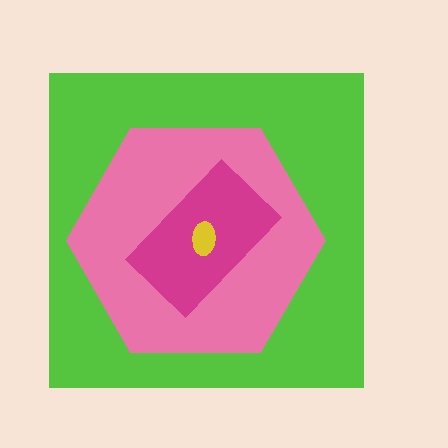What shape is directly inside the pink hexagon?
The magenta rectangle.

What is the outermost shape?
The lime square.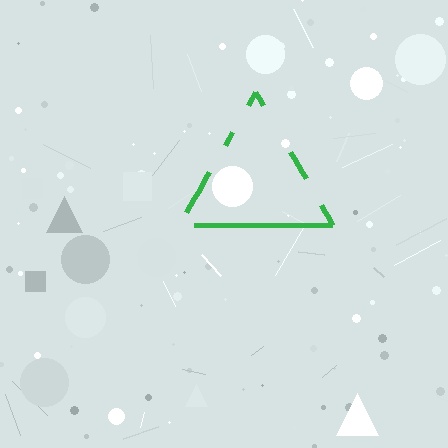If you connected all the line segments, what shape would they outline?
They would outline a triangle.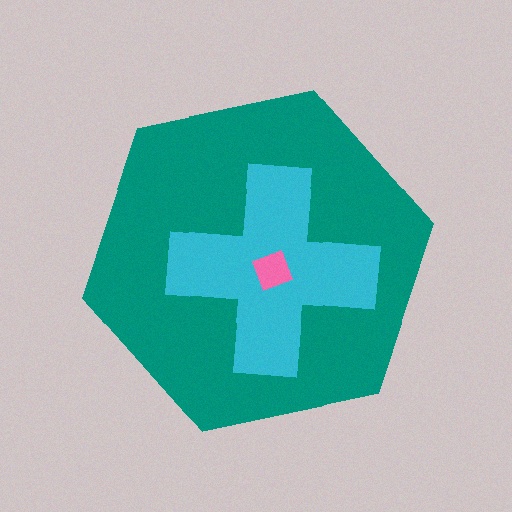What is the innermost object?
The pink square.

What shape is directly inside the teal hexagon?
The cyan cross.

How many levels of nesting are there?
3.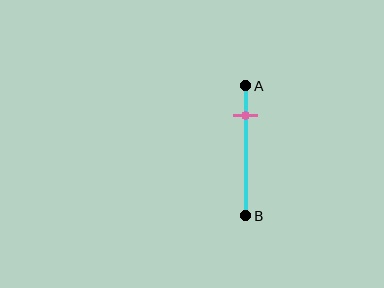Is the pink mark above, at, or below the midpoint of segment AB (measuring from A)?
The pink mark is above the midpoint of segment AB.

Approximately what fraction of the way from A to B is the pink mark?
The pink mark is approximately 25% of the way from A to B.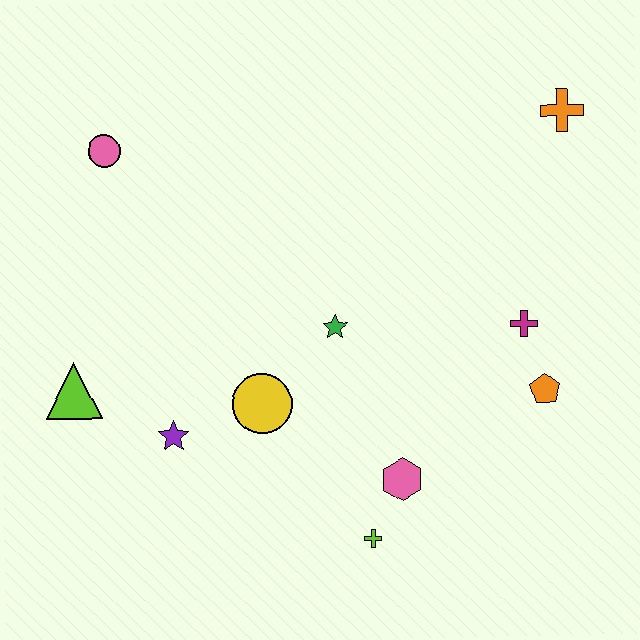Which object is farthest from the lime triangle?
The orange cross is farthest from the lime triangle.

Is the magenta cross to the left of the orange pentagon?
Yes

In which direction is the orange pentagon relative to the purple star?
The orange pentagon is to the right of the purple star.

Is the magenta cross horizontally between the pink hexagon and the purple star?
No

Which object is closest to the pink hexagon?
The lime cross is closest to the pink hexagon.